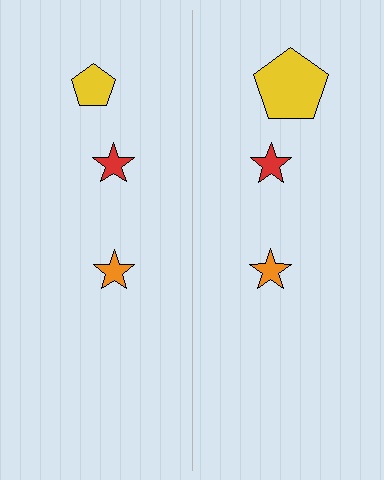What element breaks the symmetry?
The yellow pentagon on the right side has a different size than its mirror counterpart.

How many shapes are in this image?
There are 6 shapes in this image.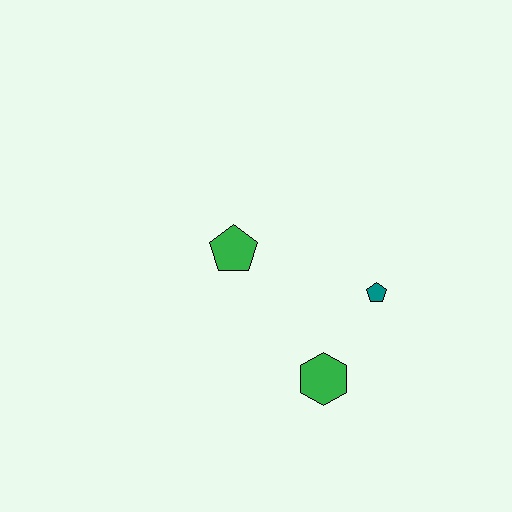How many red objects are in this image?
There are no red objects.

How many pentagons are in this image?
There are 2 pentagons.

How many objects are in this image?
There are 3 objects.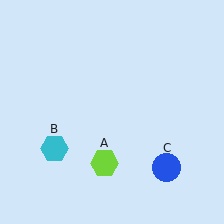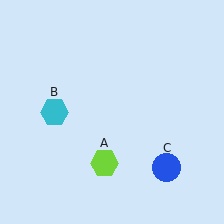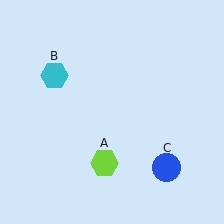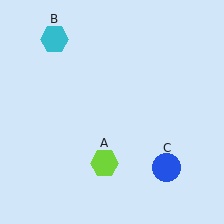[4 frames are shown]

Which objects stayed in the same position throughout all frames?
Lime hexagon (object A) and blue circle (object C) remained stationary.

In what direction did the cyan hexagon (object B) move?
The cyan hexagon (object B) moved up.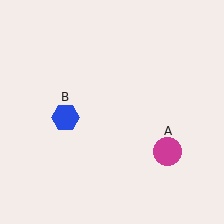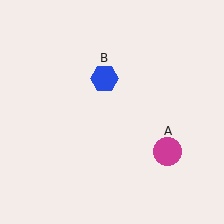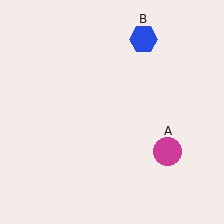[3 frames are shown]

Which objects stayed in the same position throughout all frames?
Magenta circle (object A) remained stationary.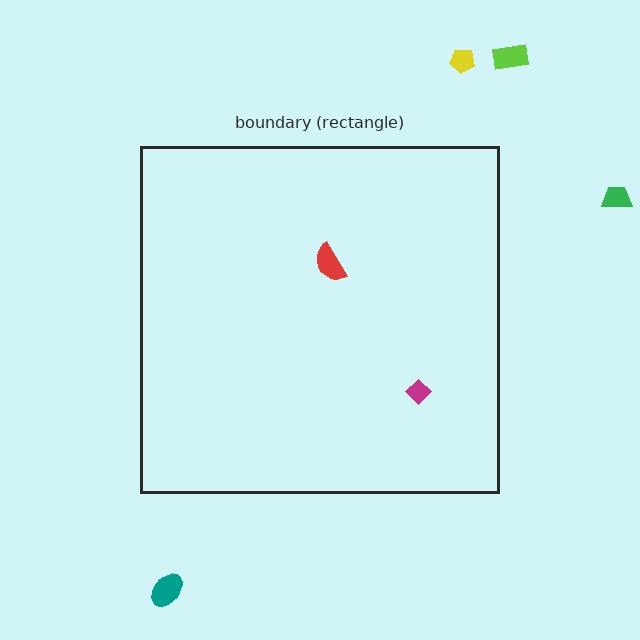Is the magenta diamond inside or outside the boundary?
Inside.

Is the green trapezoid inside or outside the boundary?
Outside.